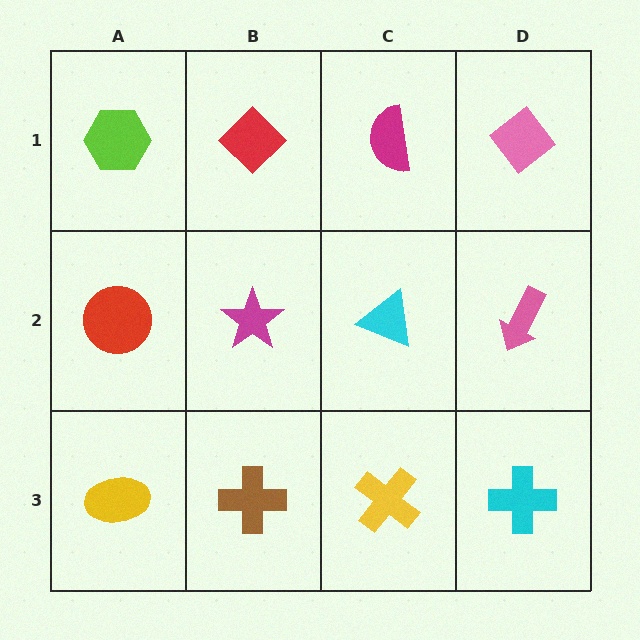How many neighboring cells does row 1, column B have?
3.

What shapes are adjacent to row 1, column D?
A pink arrow (row 2, column D), a magenta semicircle (row 1, column C).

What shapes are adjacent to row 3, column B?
A magenta star (row 2, column B), a yellow ellipse (row 3, column A), a yellow cross (row 3, column C).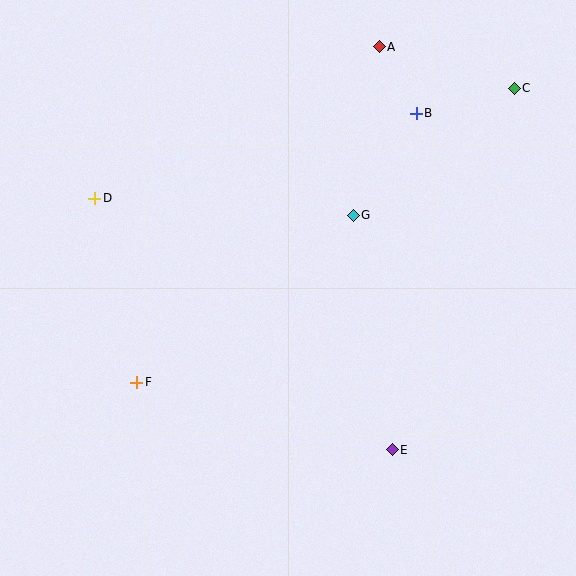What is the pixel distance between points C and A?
The distance between C and A is 142 pixels.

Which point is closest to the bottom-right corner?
Point E is closest to the bottom-right corner.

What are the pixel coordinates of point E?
Point E is at (392, 450).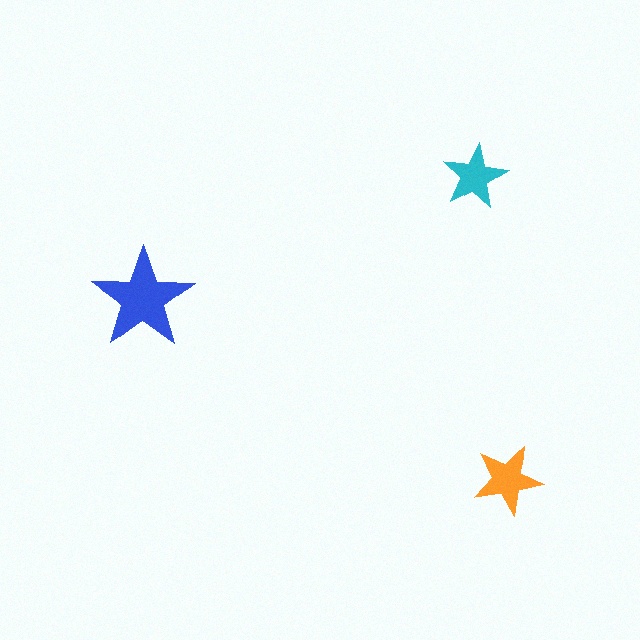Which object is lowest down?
The orange star is bottommost.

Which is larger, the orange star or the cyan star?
The orange one.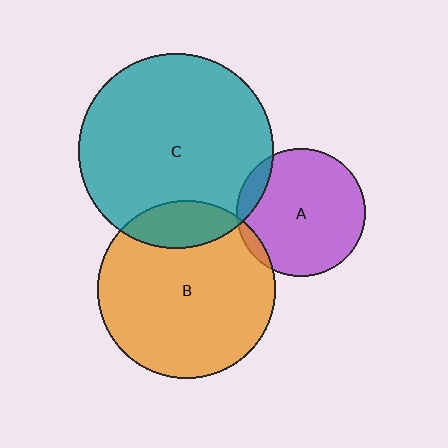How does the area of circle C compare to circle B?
Approximately 1.2 times.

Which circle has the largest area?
Circle C (teal).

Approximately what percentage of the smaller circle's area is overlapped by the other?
Approximately 5%.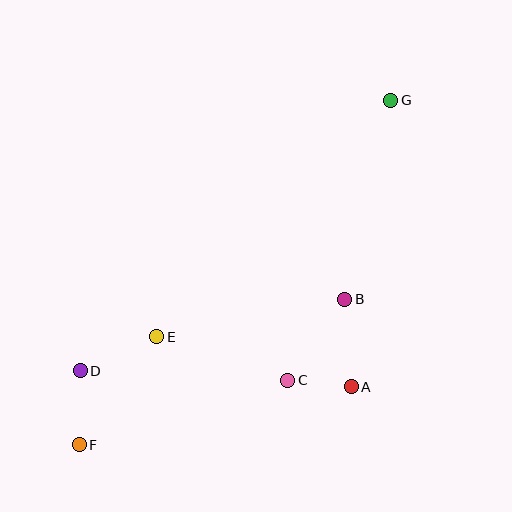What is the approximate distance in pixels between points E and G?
The distance between E and G is approximately 333 pixels.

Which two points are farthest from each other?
Points F and G are farthest from each other.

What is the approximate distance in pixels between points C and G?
The distance between C and G is approximately 298 pixels.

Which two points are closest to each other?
Points A and C are closest to each other.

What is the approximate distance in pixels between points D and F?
The distance between D and F is approximately 74 pixels.